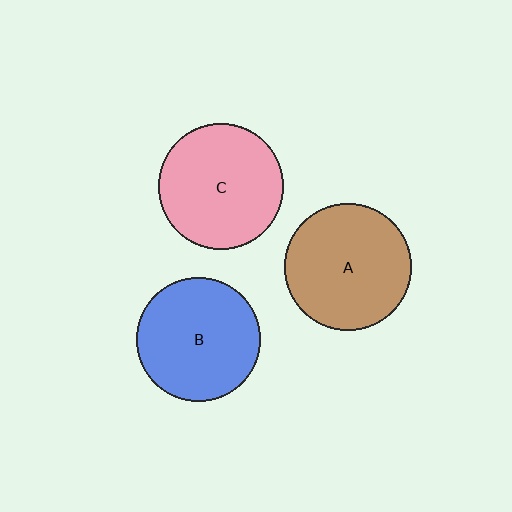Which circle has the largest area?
Circle A (brown).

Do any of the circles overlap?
No, none of the circles overlap.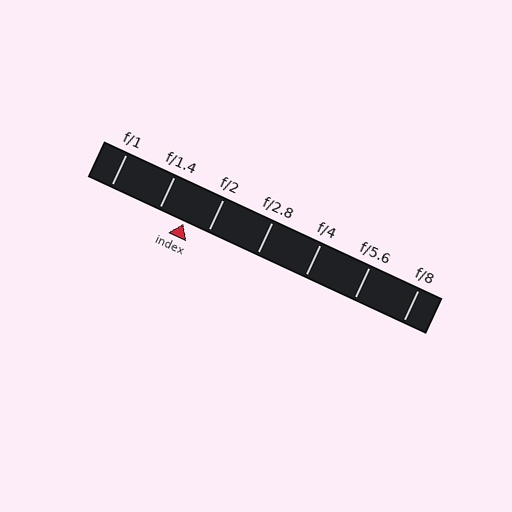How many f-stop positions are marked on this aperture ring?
There are 7 f-stop positions marked.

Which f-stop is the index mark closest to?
The index mark is closest to f/2.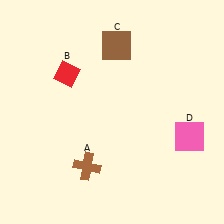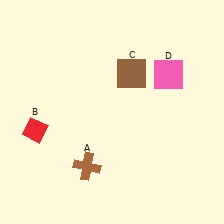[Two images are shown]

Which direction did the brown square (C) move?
The brown square (C) moved down.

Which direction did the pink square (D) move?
The pink square (D) moved up.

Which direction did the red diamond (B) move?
The red diamond (B) moved down.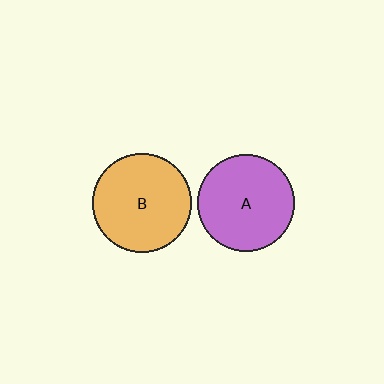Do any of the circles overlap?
No, none of the circles overlap.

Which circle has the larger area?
Circle B (orange).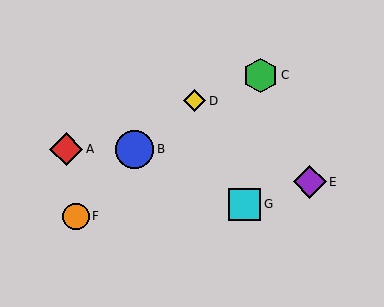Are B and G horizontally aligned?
No, B is at y≈149 and G is at y≈204.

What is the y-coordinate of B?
Object B is at y≈149.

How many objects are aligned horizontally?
2 objects (A, B) are aligned horizontally.